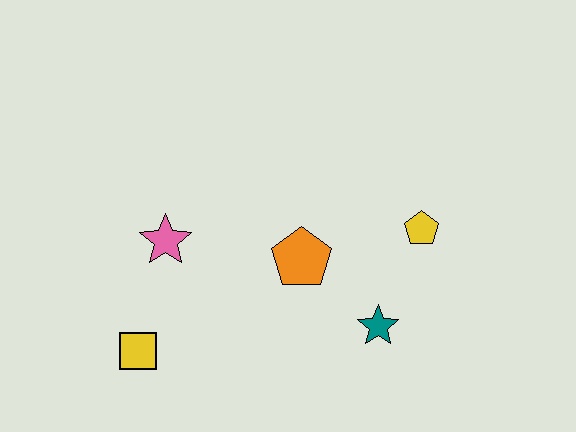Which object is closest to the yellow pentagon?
The teal star is closest to the yellow pentagon.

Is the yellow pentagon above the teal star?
Yes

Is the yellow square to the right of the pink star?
No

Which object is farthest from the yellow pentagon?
The yellow square is farthest from the yellow pentagon.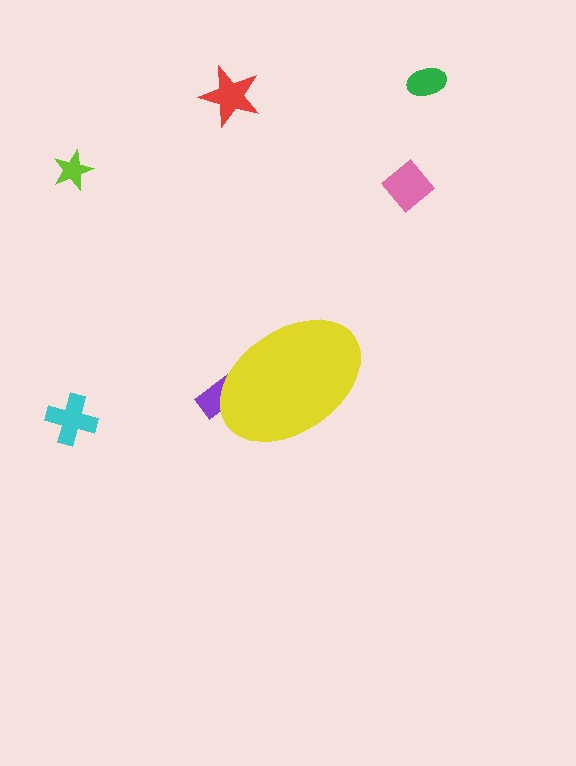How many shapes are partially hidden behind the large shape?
1 shape is partially hidden.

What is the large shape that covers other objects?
A yellow ellipse.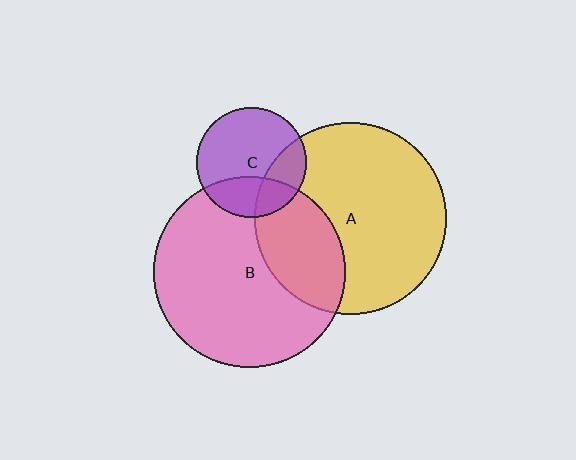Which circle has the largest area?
Circle A (yellow).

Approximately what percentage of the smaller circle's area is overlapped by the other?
Approximately 30%.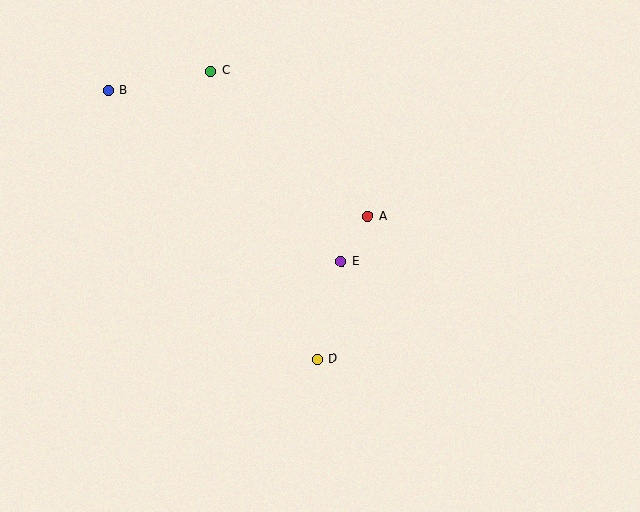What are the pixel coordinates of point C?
Point C is at (211, 71).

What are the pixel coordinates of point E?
Point E is at (341, 262).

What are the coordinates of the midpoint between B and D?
The midpoint between B and D is at (213, 225).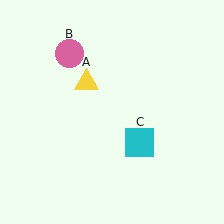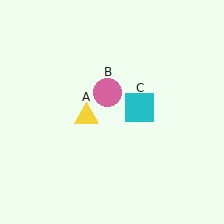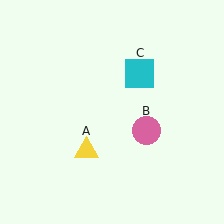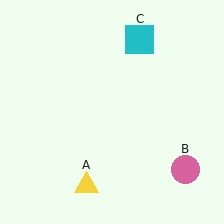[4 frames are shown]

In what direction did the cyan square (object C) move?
The cyan square (object C) moved up.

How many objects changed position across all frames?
3 objects changed position: yellow triangle (object A), pink circle (object B), cyan square (object C).